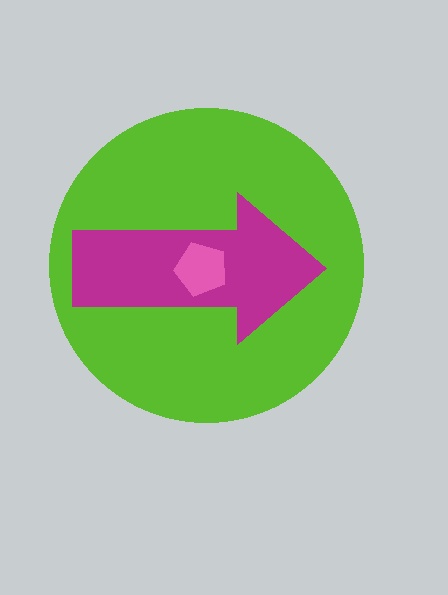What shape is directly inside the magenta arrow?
The pink pentagon.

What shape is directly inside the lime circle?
The magenta arrow.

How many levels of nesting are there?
3.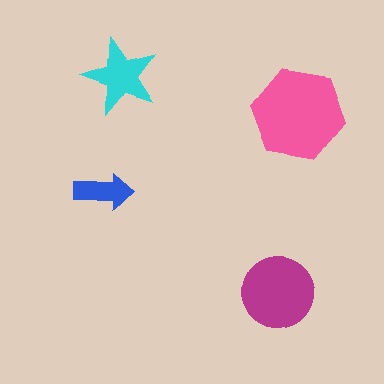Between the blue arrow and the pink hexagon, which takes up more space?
The pink hexagon.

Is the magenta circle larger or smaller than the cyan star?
Larger.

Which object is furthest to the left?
The blue arrow is leftmost.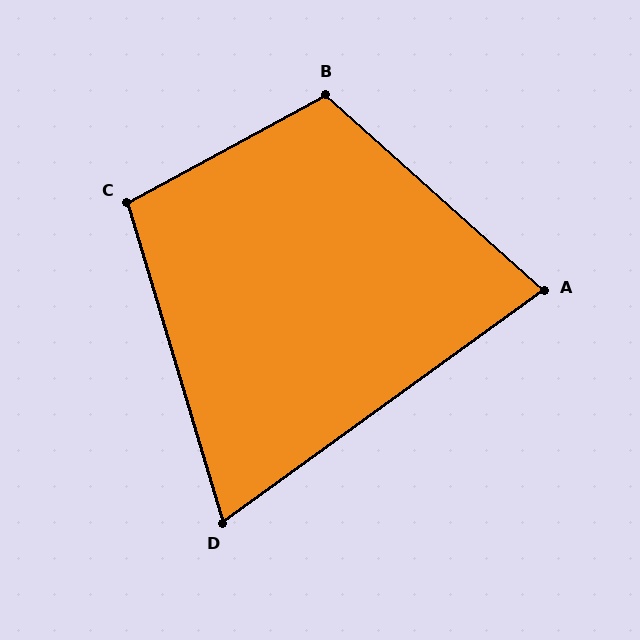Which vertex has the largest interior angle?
B, at approximately 109 degrees.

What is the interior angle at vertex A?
Approximately 78 degrees (acute).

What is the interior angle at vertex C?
Approximately 102 degrees (obtuse).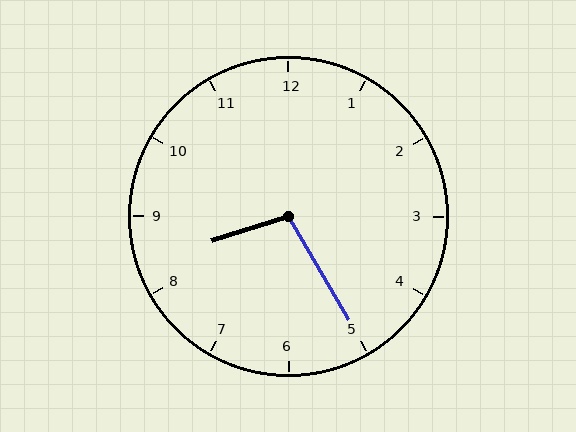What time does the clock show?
8:25.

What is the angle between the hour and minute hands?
Approximately 102 degrees.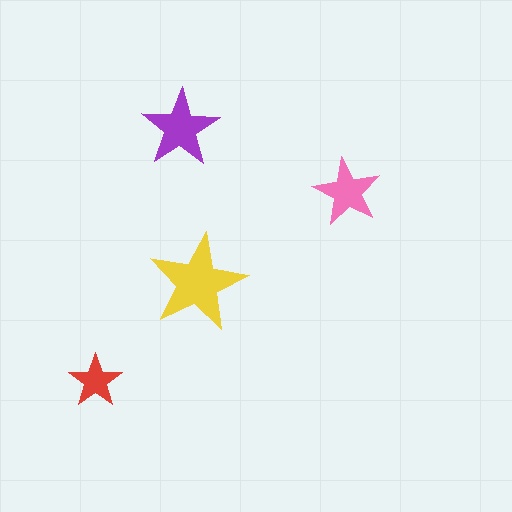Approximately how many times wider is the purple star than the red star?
About 1.5 times wider.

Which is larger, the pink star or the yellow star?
The yellow one.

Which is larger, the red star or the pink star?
The pink one.